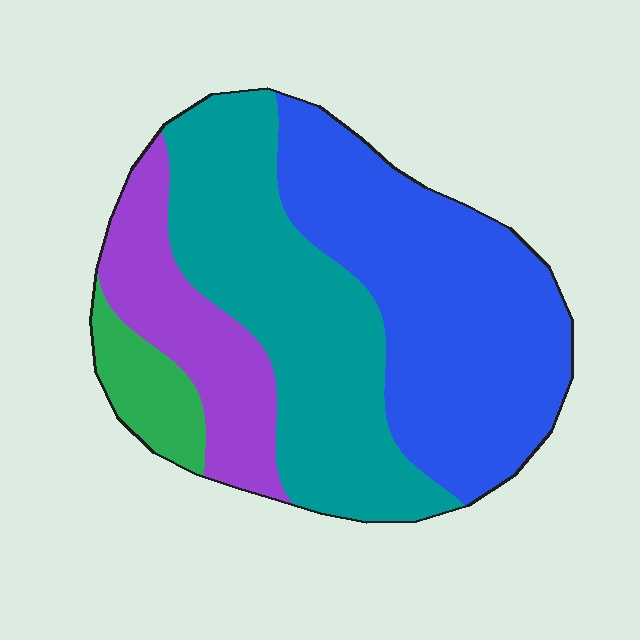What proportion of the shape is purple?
Purple takes up about one sixth (1/6) of the shape.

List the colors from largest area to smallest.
From largest to smallest: blue, teal, purple, green.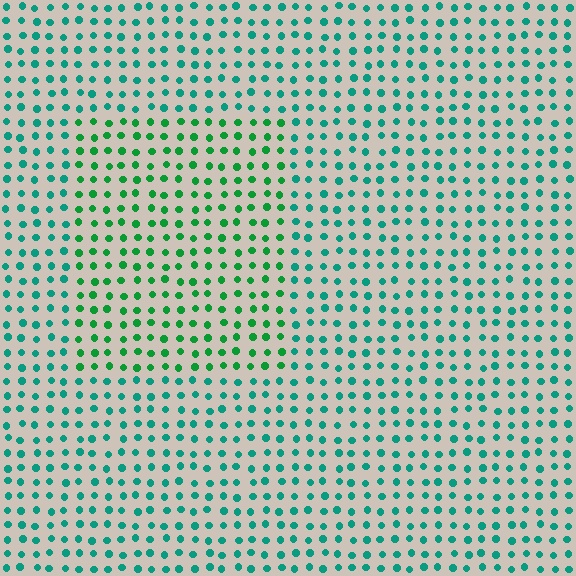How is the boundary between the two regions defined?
The boundary is defined purely by a slight shift in hue (about 32 degrees). Spacing, size, and orientation are identical on both sides.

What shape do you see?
I see a rectangle.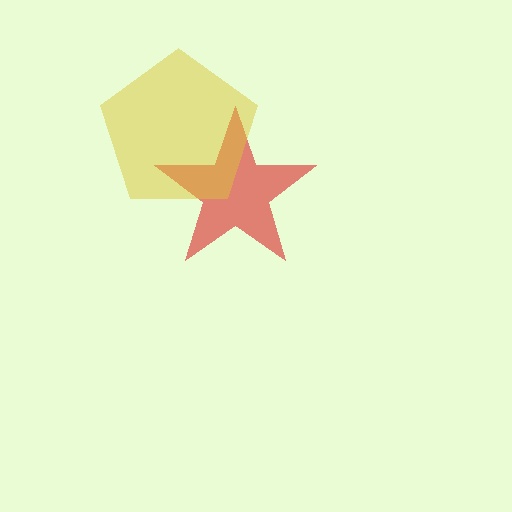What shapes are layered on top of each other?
The layered shapes are: a red star, a yellow pentagon.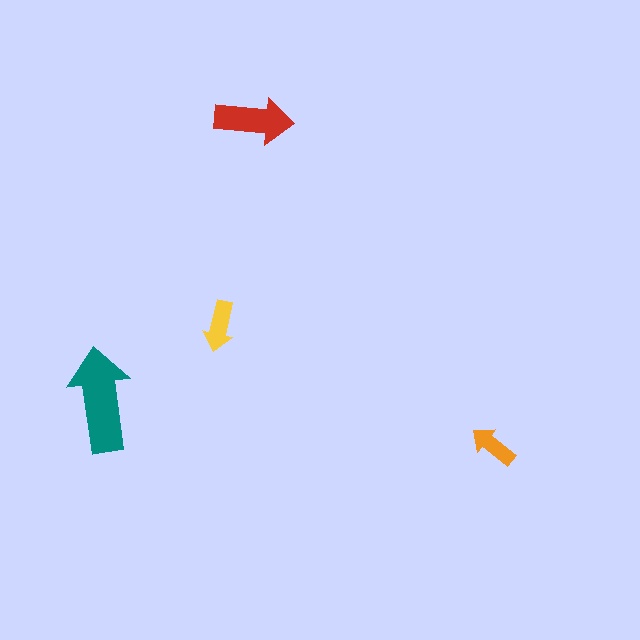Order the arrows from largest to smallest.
the teal one, the red one, the yellow one, the orange one.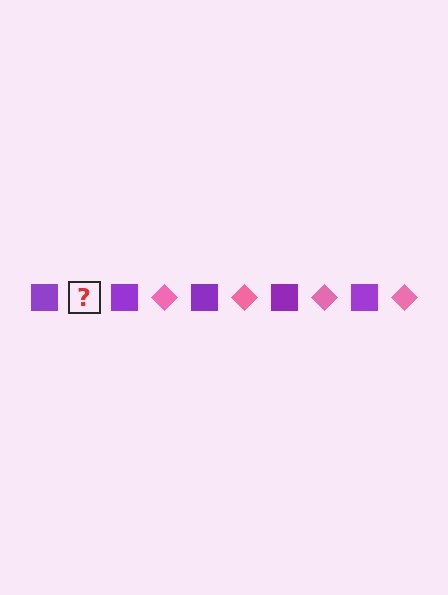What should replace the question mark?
The question mark should be replaced with a pink diamond.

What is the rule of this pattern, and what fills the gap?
The rule is that the pattern alternates between purple square and pink diamond. The gap should be filled with a pink diamond.